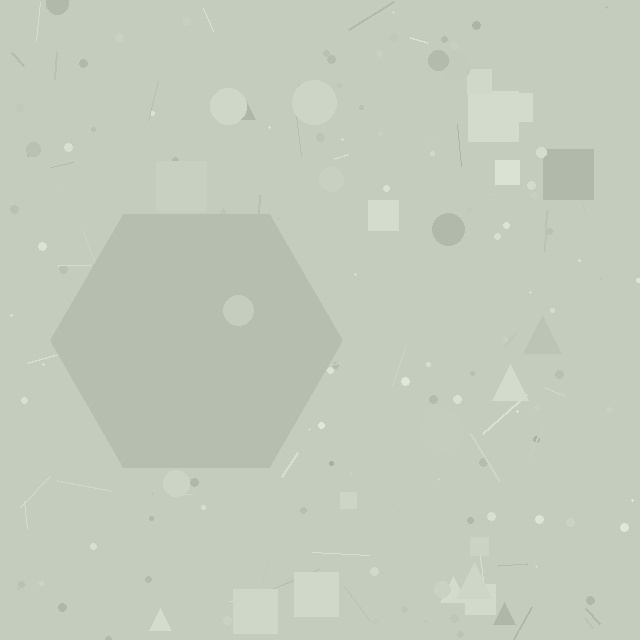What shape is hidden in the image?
A hexagon is hidden in the image.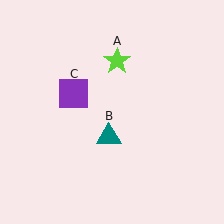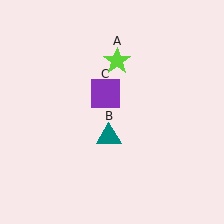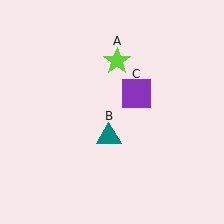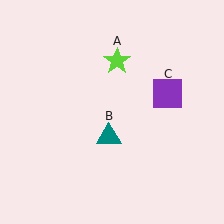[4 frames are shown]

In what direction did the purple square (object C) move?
The purple square (object C) moved right.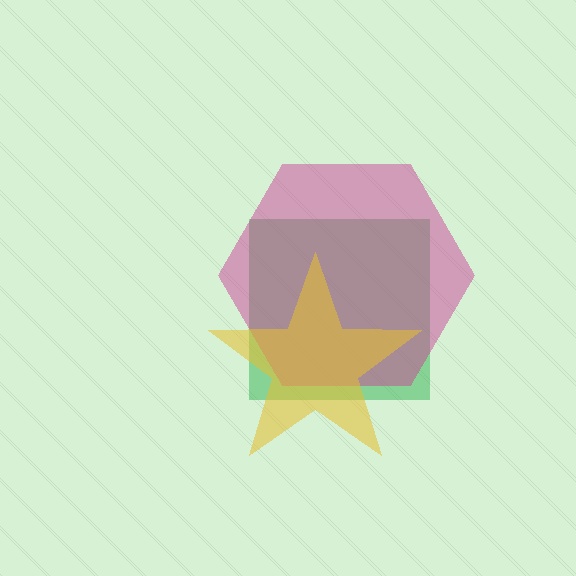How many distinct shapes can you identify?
There are 3 distinct shapes: a green square, a magenta hexagon, a yellow star.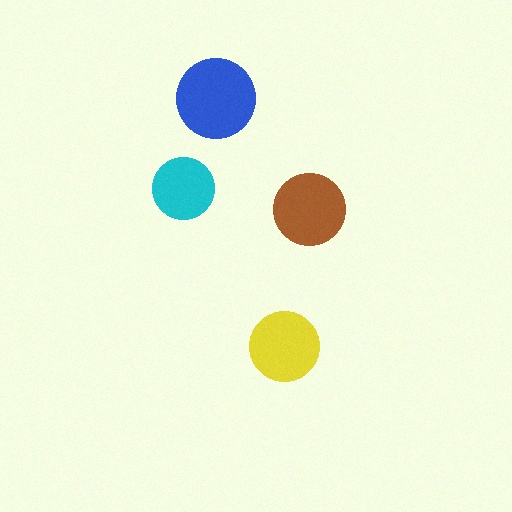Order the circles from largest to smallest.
the blue one, the brown one, the yellow one, the cyan one.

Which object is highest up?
The blue circle is topmost.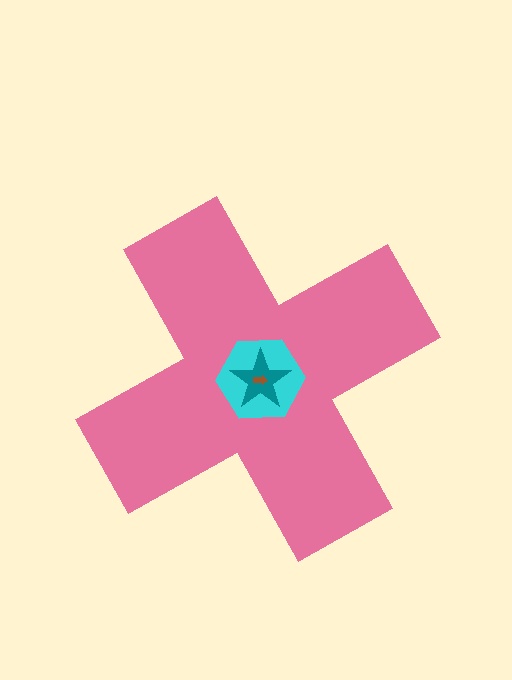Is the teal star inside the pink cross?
Yes.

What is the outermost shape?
The pink cross.